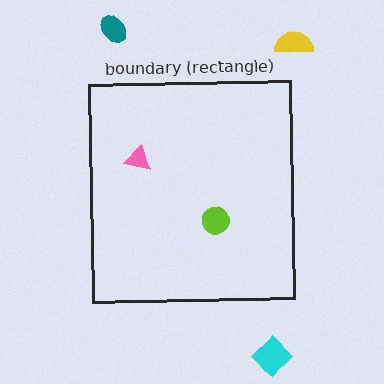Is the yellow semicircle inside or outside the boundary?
Outside.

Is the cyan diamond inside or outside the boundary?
Outside.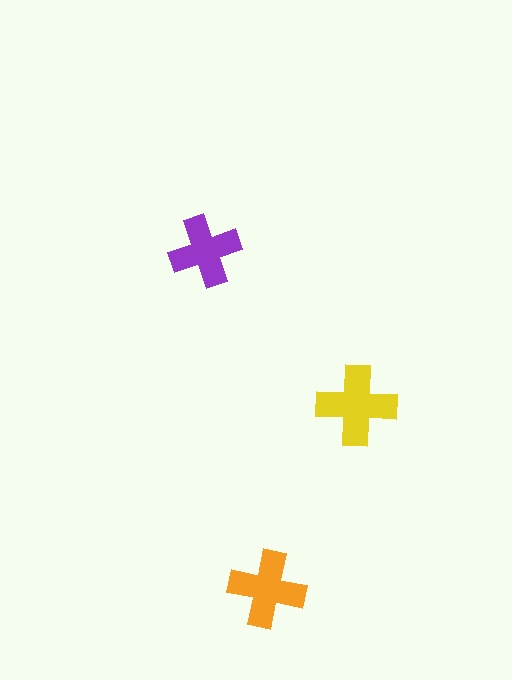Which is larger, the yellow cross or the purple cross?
The yellow one.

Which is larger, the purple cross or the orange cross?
The orange one.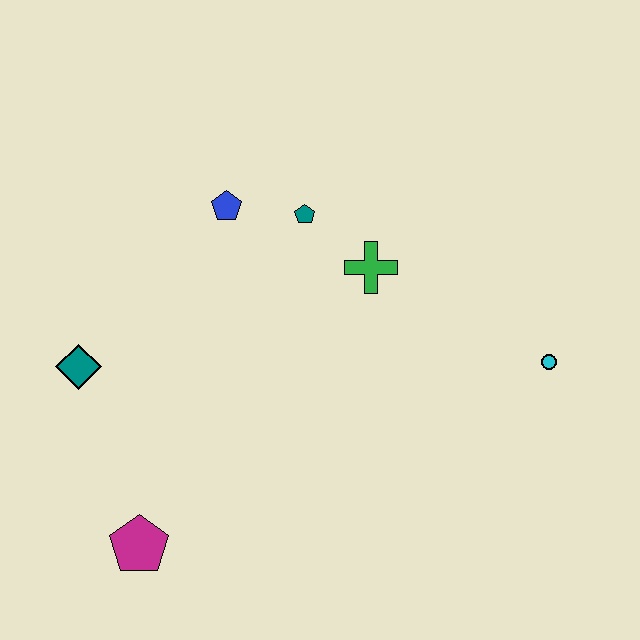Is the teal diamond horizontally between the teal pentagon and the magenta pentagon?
No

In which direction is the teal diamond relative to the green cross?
The teal diamond is to the left of the green cross.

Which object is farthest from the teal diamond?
The cyan circle is farthest from the teal diamond.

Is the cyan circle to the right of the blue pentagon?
Yes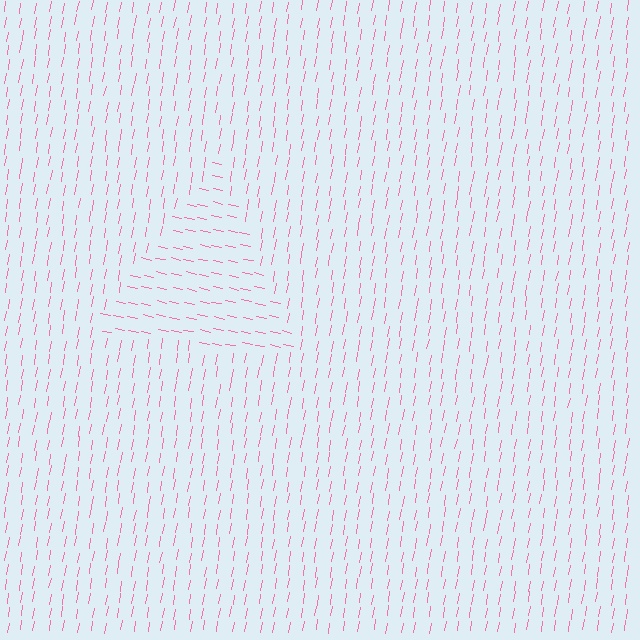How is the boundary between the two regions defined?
The boundary is defined purely by a change in line orientation (approximately 87 degrees difference). All lines are the same color and thickness.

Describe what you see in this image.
The image is filled with small pink line segments. A triangle region in the image has lines oriented differently from the surrounding lines, creating a visible texture boundary.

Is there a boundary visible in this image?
Yes, there is a texture boundary formed by a change in line orientation.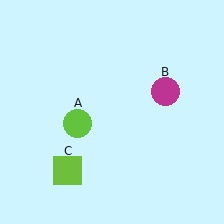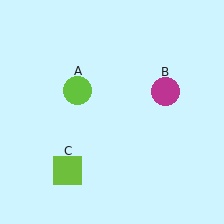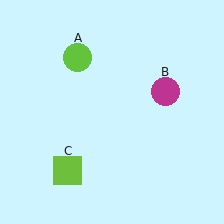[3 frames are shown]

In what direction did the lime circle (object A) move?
The lime circle (object A) moved up.